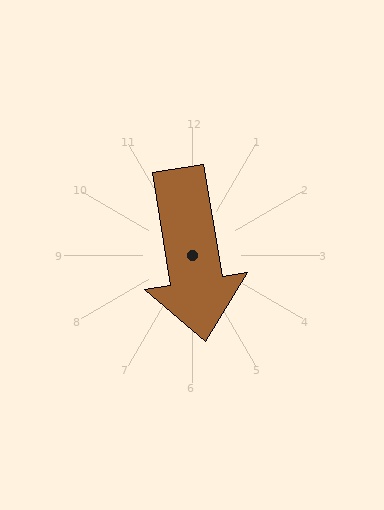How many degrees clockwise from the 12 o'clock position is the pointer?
Approximately 171 degrees.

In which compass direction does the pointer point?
South.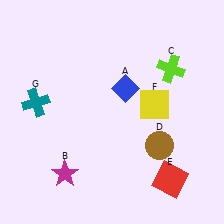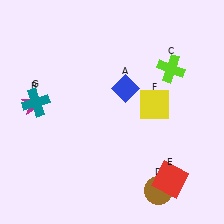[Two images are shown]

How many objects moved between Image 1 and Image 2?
2 objects moved between the two images.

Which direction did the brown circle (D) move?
The brown circle (D) moved down.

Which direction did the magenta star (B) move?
The magenta star (B) moved up.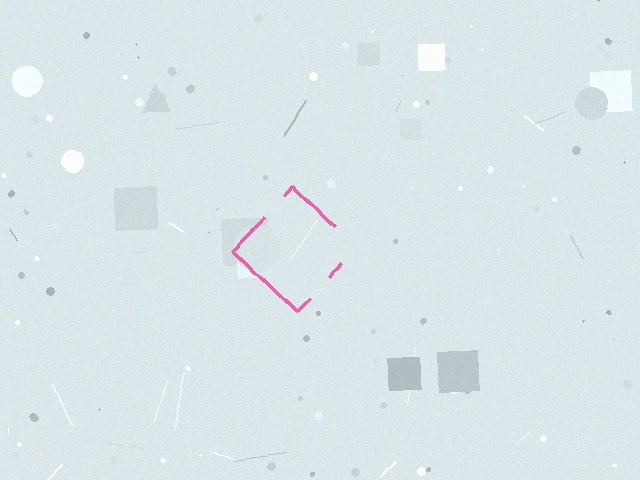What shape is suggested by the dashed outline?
The dashed outline suggests a diamond.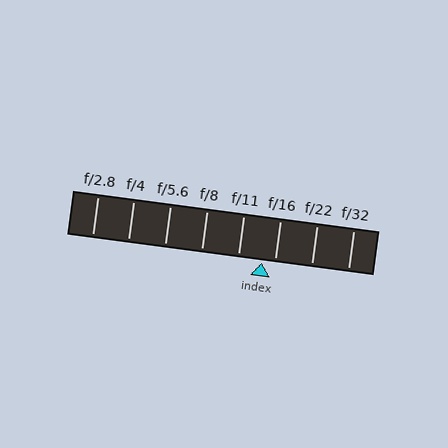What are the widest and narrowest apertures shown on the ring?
The widest aperture shown is f/2.8 and the narrowest is f/32.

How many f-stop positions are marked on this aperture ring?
There are 8 f-stop positions marked.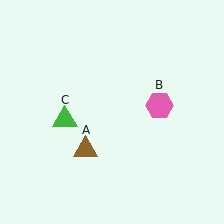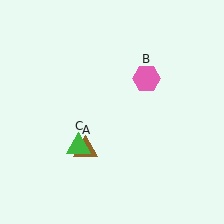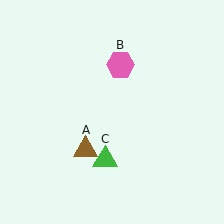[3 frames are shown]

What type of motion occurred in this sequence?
The pink hexagon (object B), green triangle (object C) rotated counterclockwise around the center of the scene.